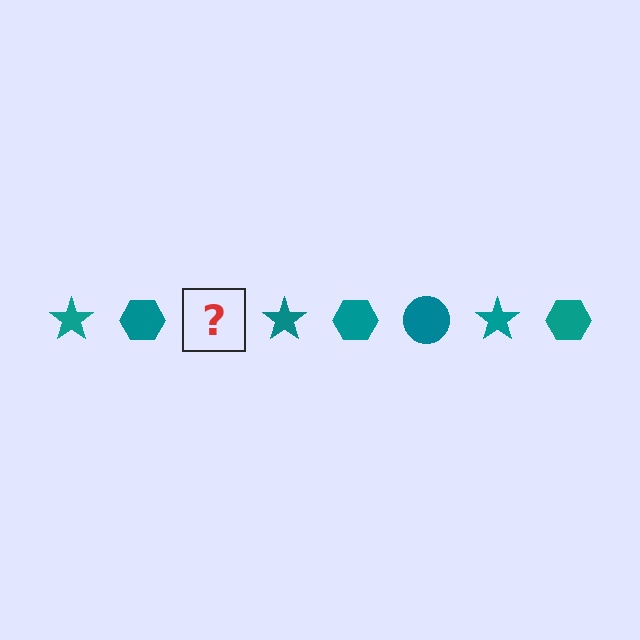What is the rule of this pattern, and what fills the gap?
The rule is that the pattern cycles through star, hexagon, circle shapes in teal. The gap should be filled with a teal circle.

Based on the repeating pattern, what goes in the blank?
The blank should be a teal circle.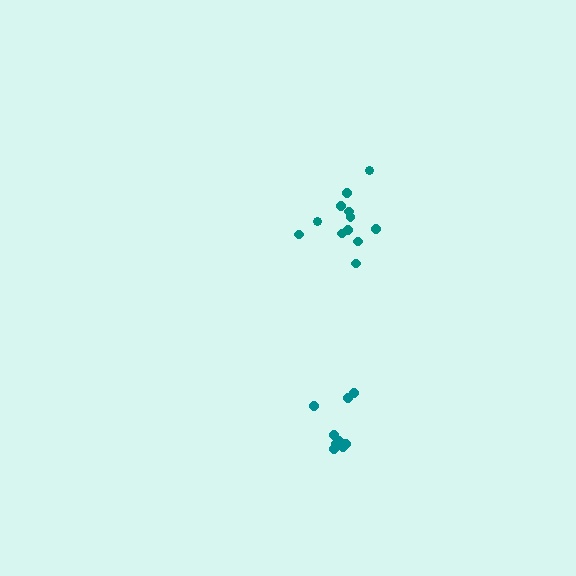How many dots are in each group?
Group 1: 12 dots, Group 2: 9 dots (21 total).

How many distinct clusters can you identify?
There are 2 distinct clusters.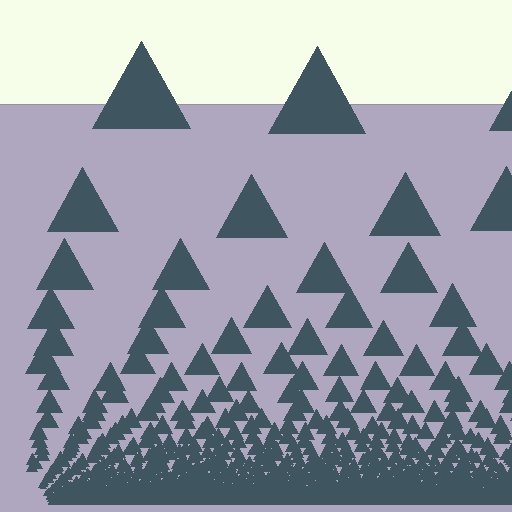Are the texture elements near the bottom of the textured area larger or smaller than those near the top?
Smaller. The gradient is inverted — elements near the bottom are smaller and denser.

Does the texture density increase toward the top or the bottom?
Density increases toward the bottom.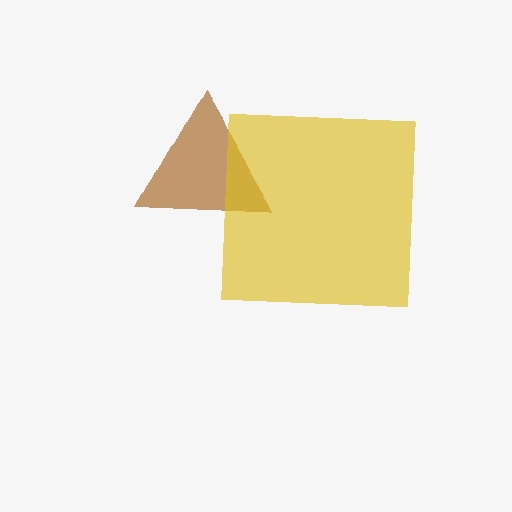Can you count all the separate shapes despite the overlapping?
Yes, there are 2 separate shapes.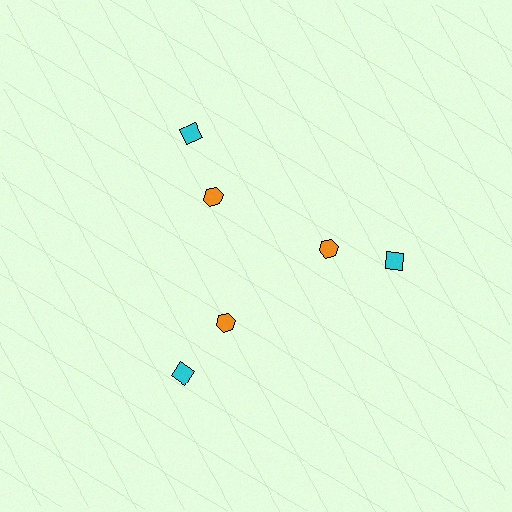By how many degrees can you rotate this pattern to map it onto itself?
The pattern maps onto itself every 120 degrees of rotation.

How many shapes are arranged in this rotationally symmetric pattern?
There are 6 shapes, arranged in 3 groups of 2.